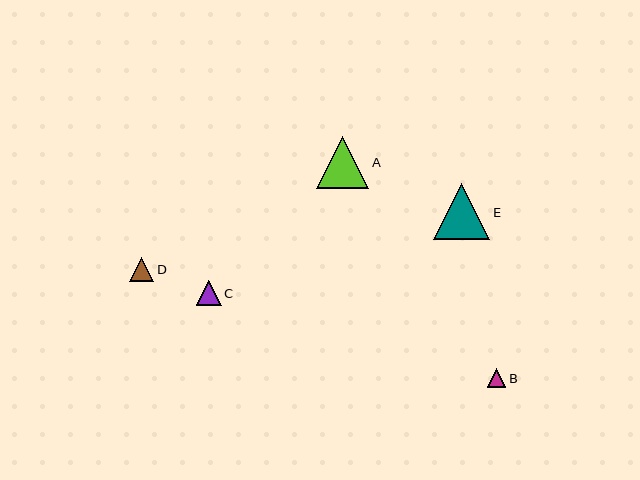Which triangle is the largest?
Triangle E is the largest with a size of approximately 56 pixels.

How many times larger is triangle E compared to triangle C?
Triangle E is approximately 2.3 times the size of triangle C.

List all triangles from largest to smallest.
From largest to smallest: E, A, C, D, B.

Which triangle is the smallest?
Triangle B is the smallest with a size of approximately 18 pixels.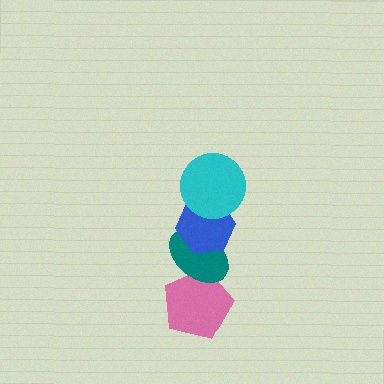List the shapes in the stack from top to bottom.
From top to bottom: the cyan circle, the blue hexagon, the teal ellipse, the pink pentagon.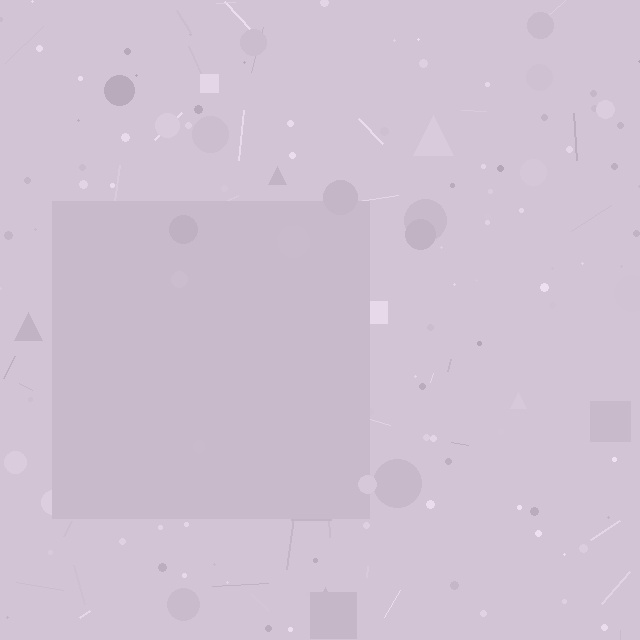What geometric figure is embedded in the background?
A square is embedded in the background.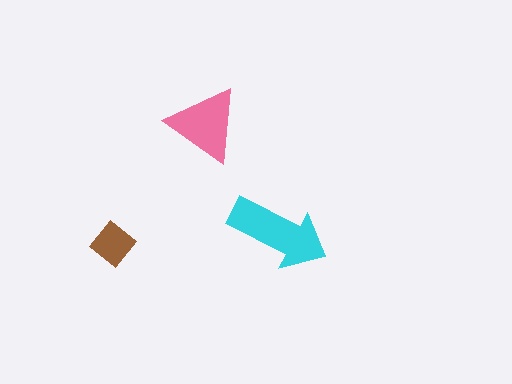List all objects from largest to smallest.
The cyan arrow, the pink triangle, the brown diamond.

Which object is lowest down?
The brown diamond is bottommost.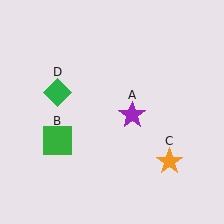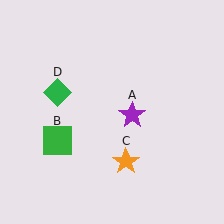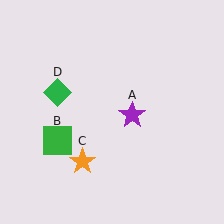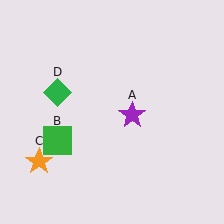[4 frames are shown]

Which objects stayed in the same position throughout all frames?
Purple star (object A) and green square (object B) and green diamond (object D) remained stationary.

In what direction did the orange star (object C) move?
The orange star (object C) moved left.